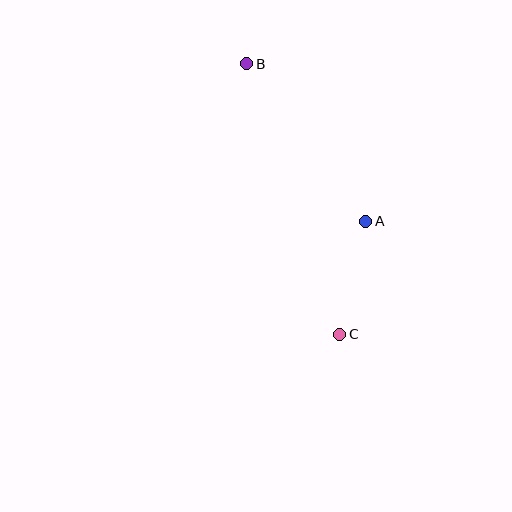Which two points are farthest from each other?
Points B and C are farthest from each other.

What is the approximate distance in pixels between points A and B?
The distance between A and B is approximately 197 pixels.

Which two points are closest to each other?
Points A and C are closest to each other.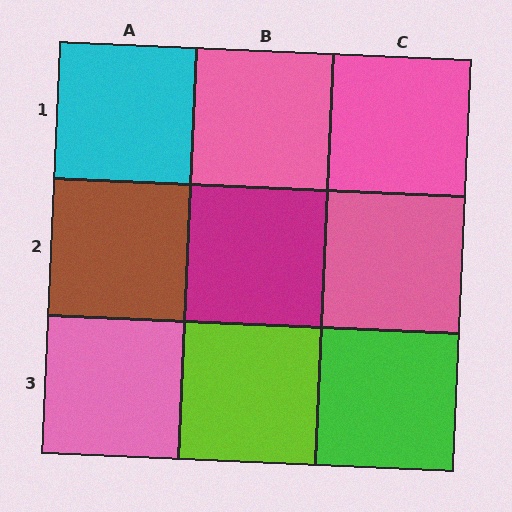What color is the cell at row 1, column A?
Cyan.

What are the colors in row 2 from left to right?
Brown, magenta, pink.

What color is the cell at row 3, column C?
Green.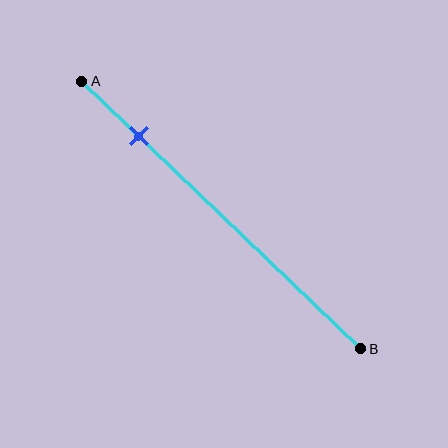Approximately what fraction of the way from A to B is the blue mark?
The blue mark is approximately 20% of the way from A to B.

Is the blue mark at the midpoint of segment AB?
No, the mark is at about 20% from A, not at the 50% midpoint.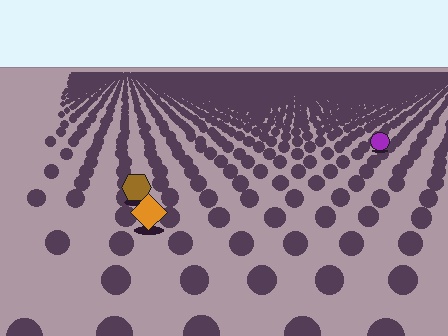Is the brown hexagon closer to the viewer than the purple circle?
Yes. The brown hexagon is closer — you can tell from the texture gradient: the ground texture is coarser near it.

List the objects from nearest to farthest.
From nearest to farthest: the orange diamond, the brown hexagon, the purple circle.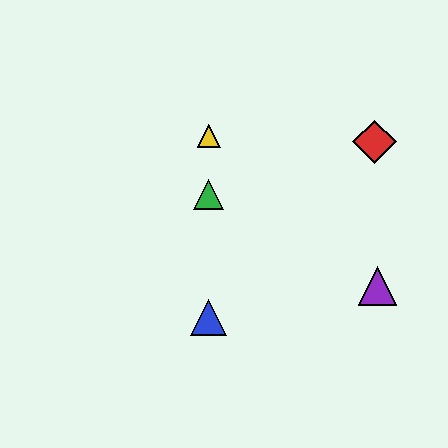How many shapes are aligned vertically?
3 shapes (the blue triangle, the green triangle, the yellow triangle) are aligned vertically.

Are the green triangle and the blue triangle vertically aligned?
Yes, both are at x≈209.